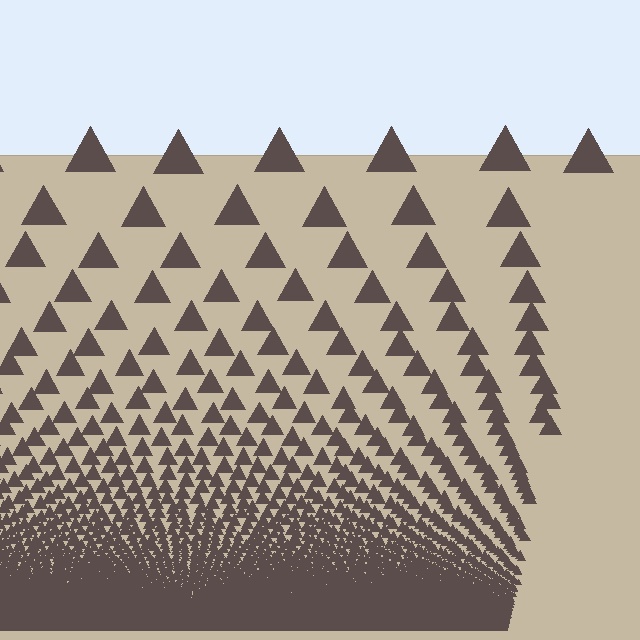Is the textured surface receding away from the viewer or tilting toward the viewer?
The surface appears to tilt toward the viewer. Texture elements get larger and sparser toward the top.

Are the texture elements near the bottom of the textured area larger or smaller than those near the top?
Smaller. The gradient is inverted — elements near the bottom are smaller and denser.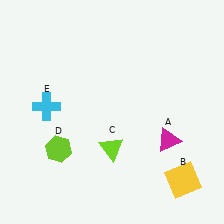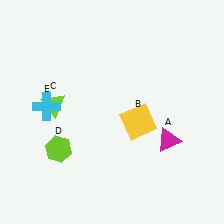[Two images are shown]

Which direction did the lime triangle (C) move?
The lime triangle (C) moved left.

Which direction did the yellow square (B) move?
The yellow square (B) moved up.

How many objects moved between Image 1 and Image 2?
2 objects moved between the two images.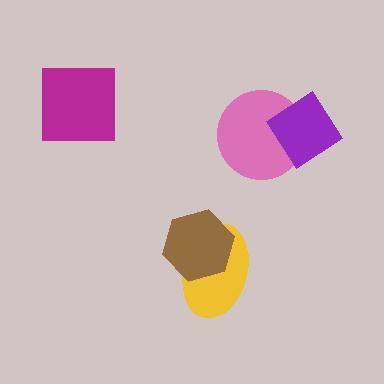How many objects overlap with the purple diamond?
1 object overlaps with the purple diamond.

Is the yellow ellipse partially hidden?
Yes, it is partially covered by another shape.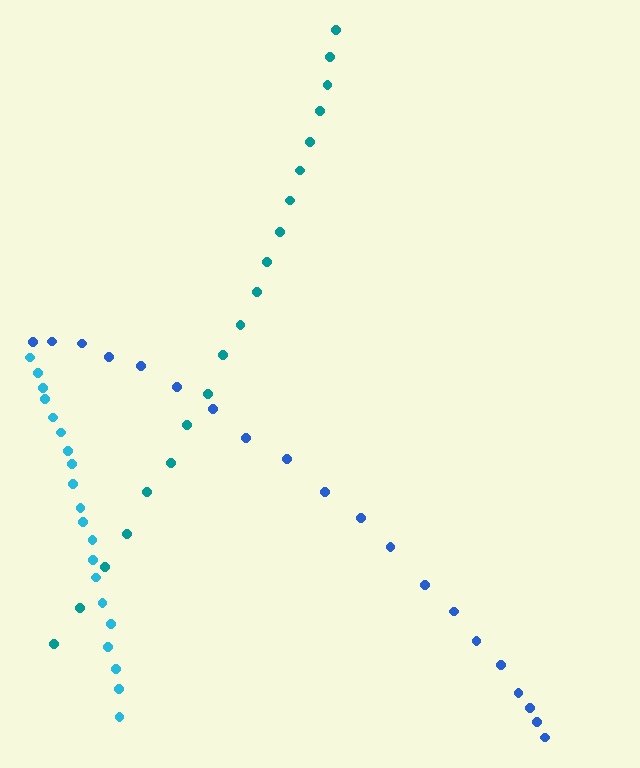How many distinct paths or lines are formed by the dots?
There are 3 distinct paths.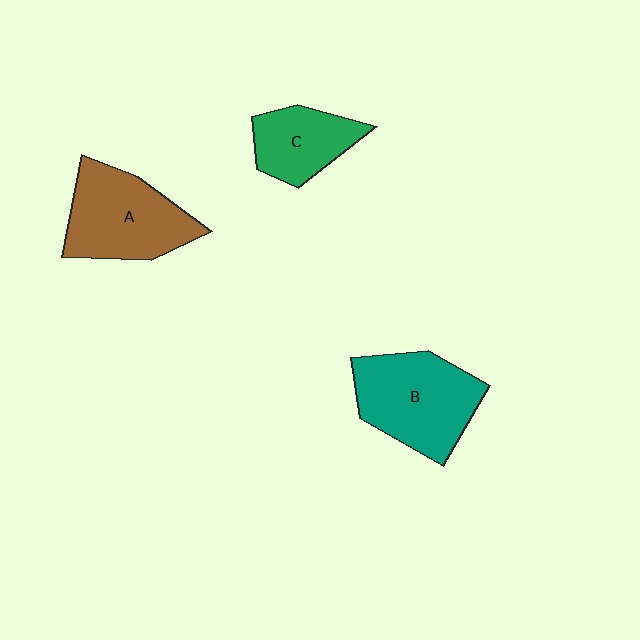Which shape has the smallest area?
Shape C (green).